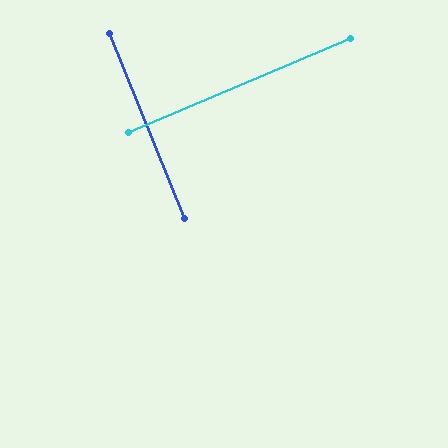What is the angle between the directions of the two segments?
Approximately 89 degrees.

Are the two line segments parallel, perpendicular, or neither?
Perpendicular — they meet at approximately 89°.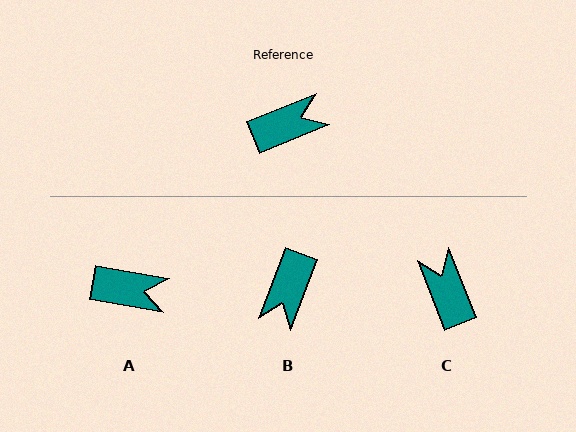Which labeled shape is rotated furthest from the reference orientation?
B, about 133 degrees away.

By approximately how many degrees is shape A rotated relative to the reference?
Approximately 32 degrees clockwise.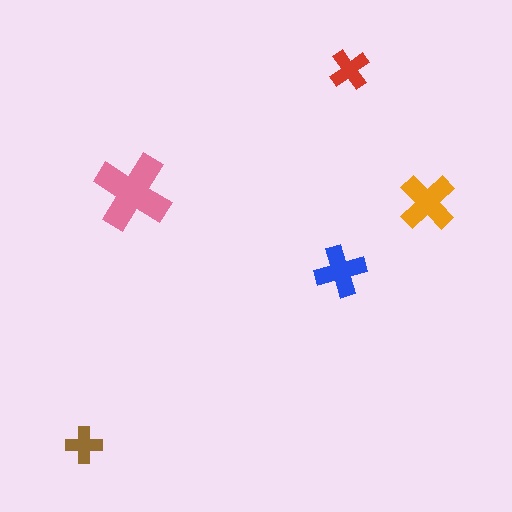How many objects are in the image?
There are 5 objects in the image.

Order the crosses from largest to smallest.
the pink one, the orange one, the blue one, the red one, the brown one.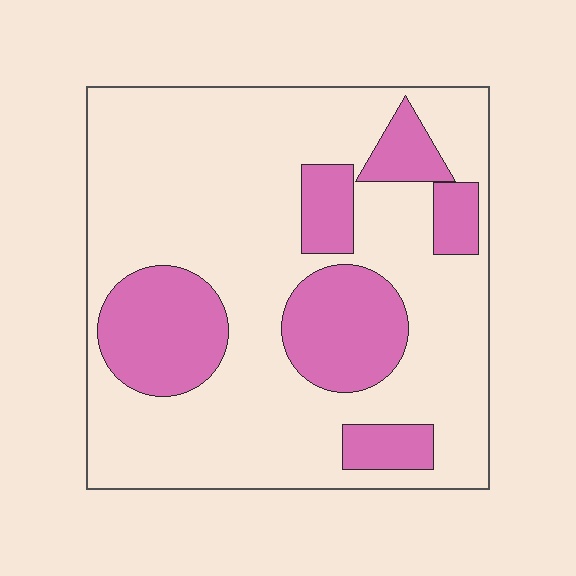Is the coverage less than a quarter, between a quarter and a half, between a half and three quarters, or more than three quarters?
Between a quarter and a half.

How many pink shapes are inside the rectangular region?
6.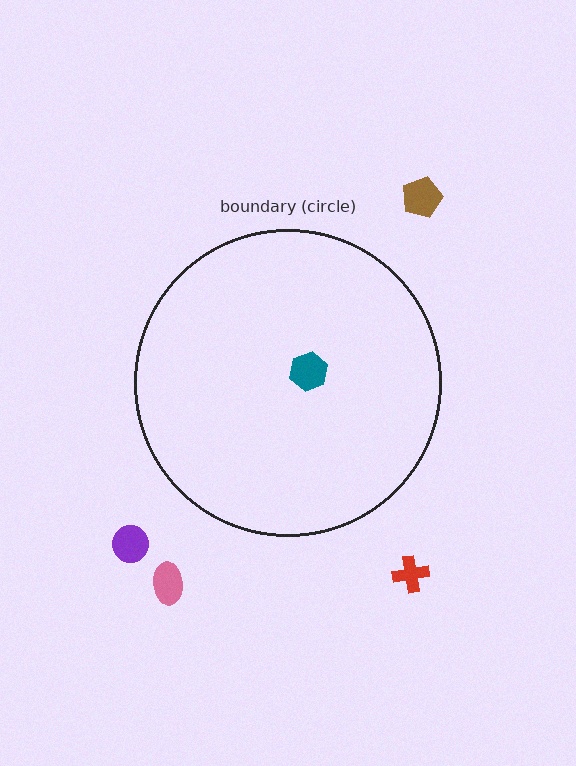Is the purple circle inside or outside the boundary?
Outside.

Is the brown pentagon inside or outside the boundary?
Outside.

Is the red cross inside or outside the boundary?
Outside.